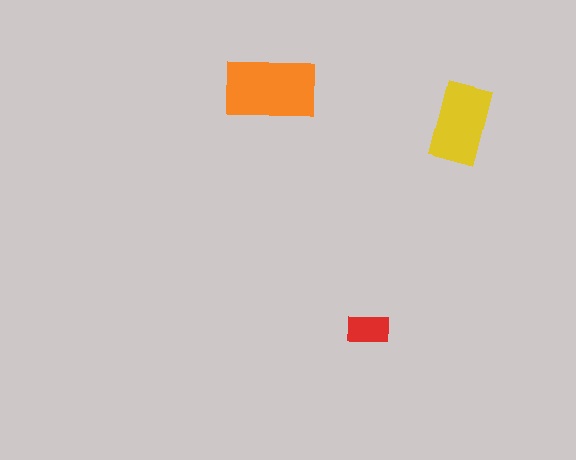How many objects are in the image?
There are 3 objects in the image.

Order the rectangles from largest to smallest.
the orange one, the yellow one, the red one.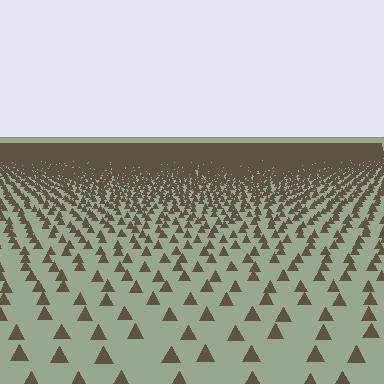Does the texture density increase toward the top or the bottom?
Density increases toward the top.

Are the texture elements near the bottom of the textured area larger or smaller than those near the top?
Larger. Near the bottom, elements are closer to the viewer and appear at a bigger on-screen size.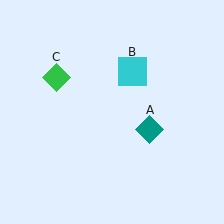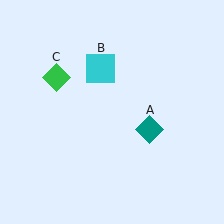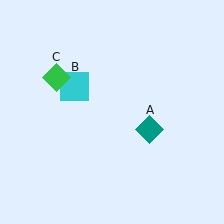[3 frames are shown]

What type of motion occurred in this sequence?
The cyan square (object B) rotated counterclockwise around the center of the scene.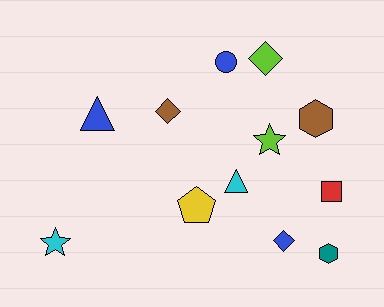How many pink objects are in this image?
There are no pink objects.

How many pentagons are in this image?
There is 1 pentagon.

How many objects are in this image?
There are 12 objects.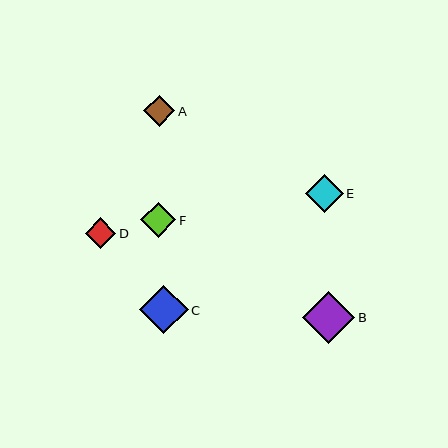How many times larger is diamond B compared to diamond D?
Diamond B is approximately 1.7 times the size of diamond D.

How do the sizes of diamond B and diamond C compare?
Diamond B and diamond C are approximately the same size.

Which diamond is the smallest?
Diamond D is the smallest with a size of approximately 31 pixels.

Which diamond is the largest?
Diamond B is the largest with a size of approximately 52 pixels.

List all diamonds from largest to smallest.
From largest to smallest: B, C, E, F, A, D.